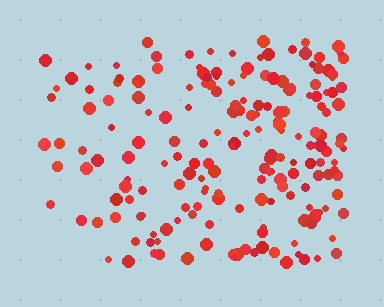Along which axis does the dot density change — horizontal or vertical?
Horizontal.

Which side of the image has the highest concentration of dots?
The right.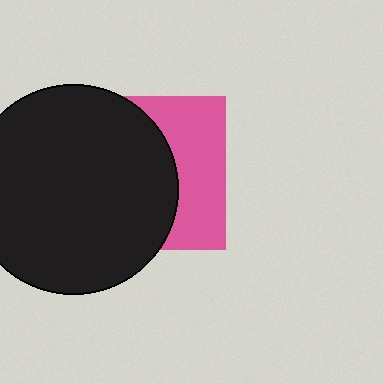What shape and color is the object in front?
The object in front is a black circle.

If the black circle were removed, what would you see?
You would see the complete pink square.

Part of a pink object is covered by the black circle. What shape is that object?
It is a square.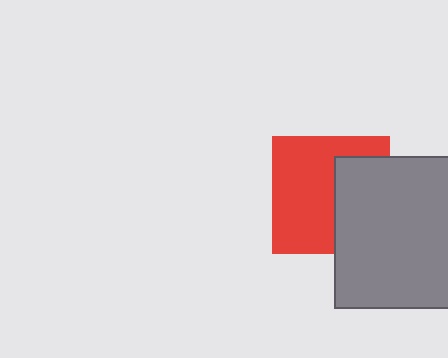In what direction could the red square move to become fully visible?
The red square could move left. That would shift it out from behind the gray square entirely.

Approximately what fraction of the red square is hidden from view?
Roughly 39% of the red square is hidden behind the gray square.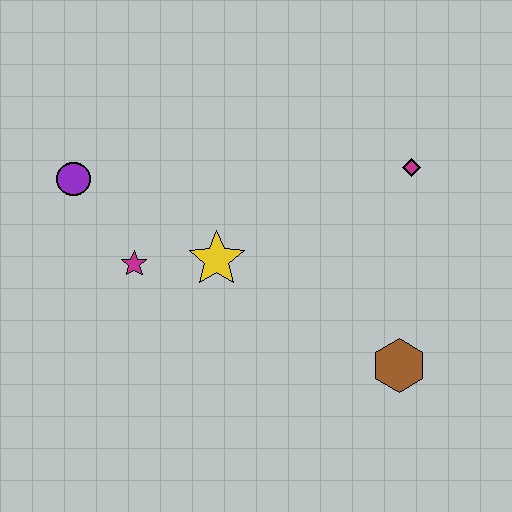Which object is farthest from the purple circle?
The brown hexagon is farthest from the purple circle.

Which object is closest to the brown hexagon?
The magenta diamond is closest to the brown hexagon.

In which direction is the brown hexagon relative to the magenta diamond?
The brown hexagon is below the magenta diamond.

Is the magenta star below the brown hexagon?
No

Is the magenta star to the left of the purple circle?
No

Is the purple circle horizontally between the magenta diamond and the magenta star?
No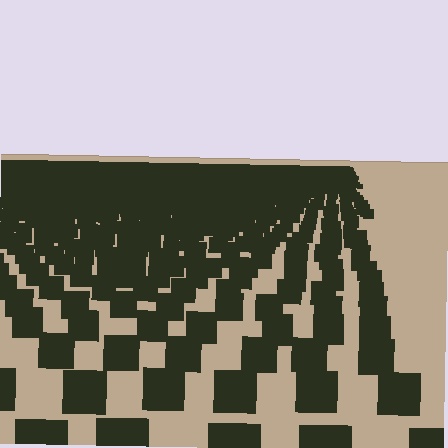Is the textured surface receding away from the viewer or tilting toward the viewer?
The surface is receding away from the viewer. Texture elements get smaller and denser toward the top.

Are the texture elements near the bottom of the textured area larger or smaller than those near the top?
Larger. Near the bottom, elements are closer to the viewer and appear at a bigger on-screen size.